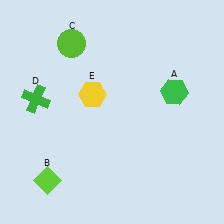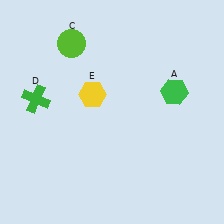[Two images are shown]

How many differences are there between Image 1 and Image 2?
There is 1 difference between the two images.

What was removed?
The lime diamond (B) was removed in Image 2.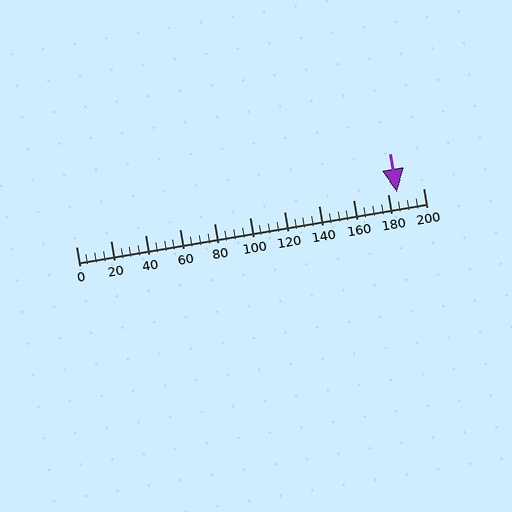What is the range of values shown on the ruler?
The ruler shows values from 0 to 200.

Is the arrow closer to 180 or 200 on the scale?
The arrow is closer to 180.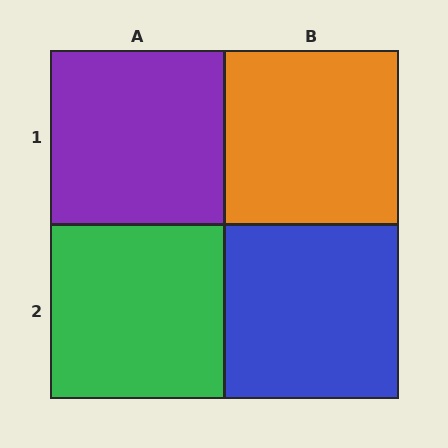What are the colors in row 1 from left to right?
Purple, orange.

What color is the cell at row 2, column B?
Blue.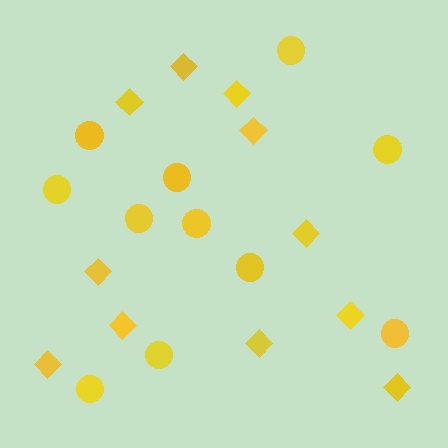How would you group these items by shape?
There are 2 groups: one group of diamonds (11) and one group of circles (11).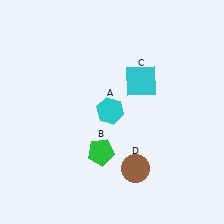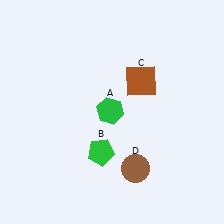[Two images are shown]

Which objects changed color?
A changed from cyan to green. C changed from cyan to brown.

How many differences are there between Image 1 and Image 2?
There are 2 differences between the two images.